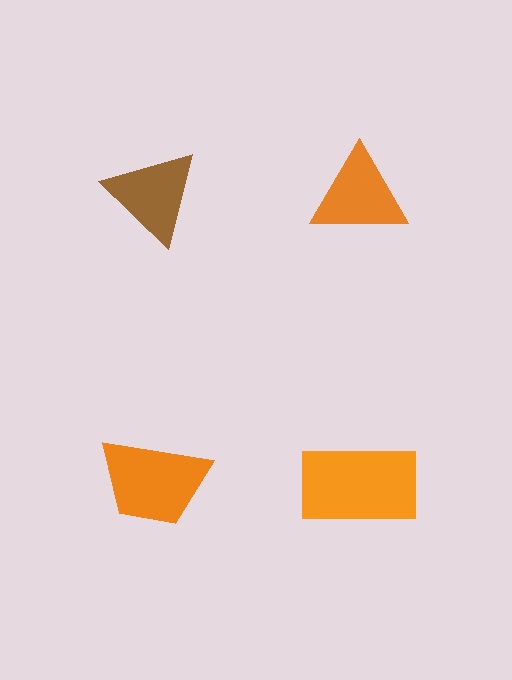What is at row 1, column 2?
An orange triangle.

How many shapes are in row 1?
2 shapes.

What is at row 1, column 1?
A brown triangle.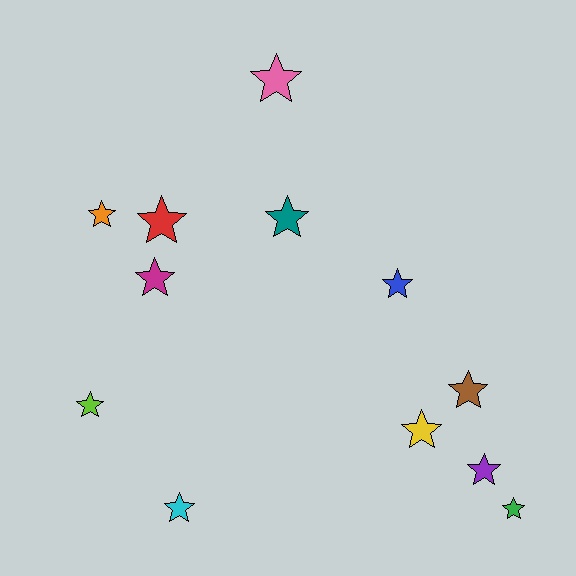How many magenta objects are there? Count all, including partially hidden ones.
There is 1 magenta object.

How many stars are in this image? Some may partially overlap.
There are 12 stars.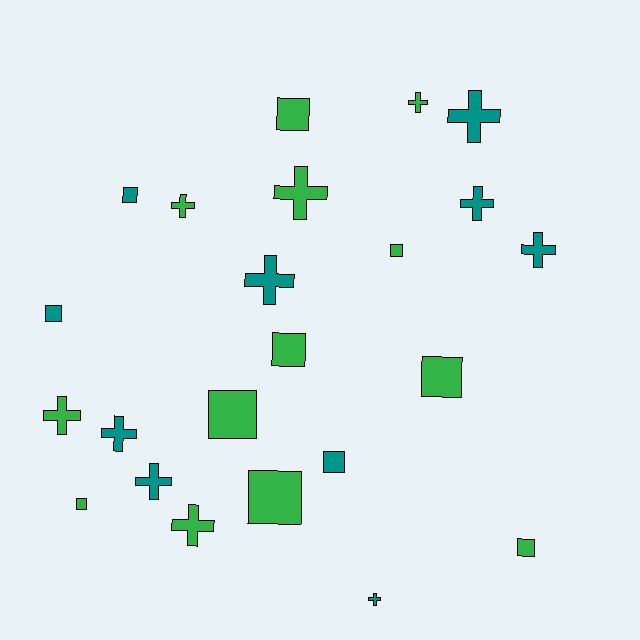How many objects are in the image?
There are 23 objects.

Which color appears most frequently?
Green, with 13 objects.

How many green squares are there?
There are 8 green squares.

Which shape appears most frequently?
Cross, with 12 objects.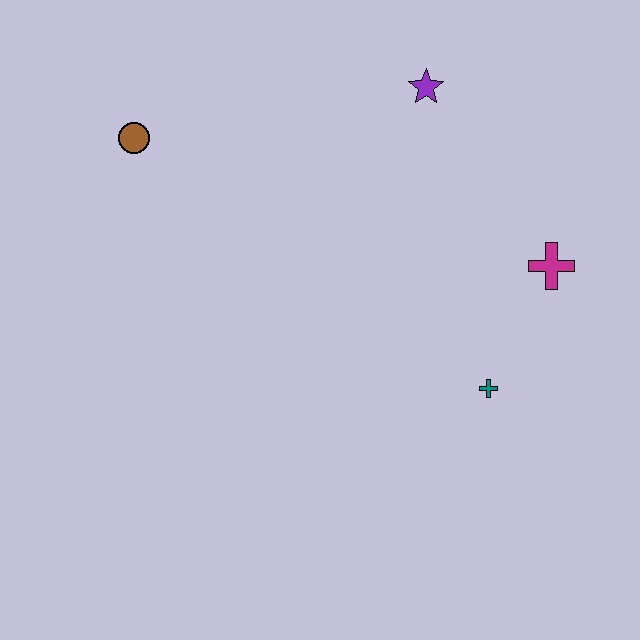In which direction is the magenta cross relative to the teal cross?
The magenta cross is above the teal cross.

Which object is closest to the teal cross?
The magenta cross is closest to the teal cross.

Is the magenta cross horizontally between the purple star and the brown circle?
No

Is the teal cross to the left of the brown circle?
No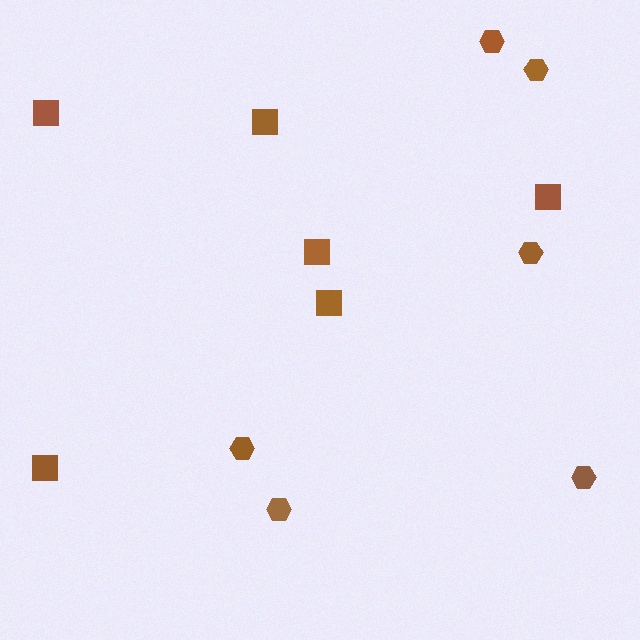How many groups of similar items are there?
There are 2 groups: one group of squares (6) and one group of hexagons (6).